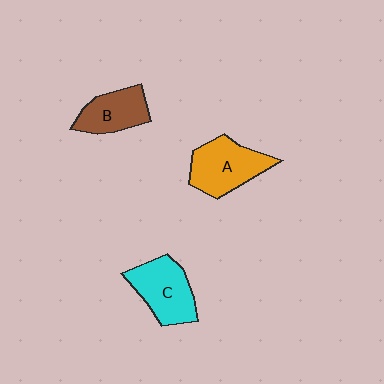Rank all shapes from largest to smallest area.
From largest to smallest: A (orange), C (cyan), B (brown).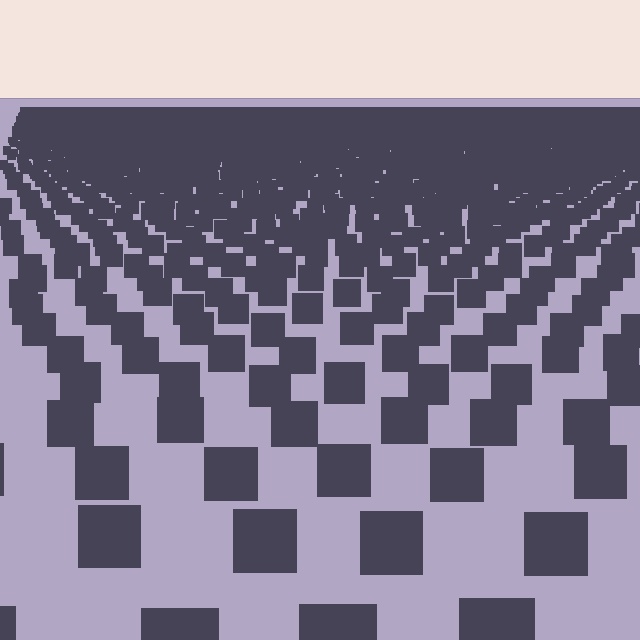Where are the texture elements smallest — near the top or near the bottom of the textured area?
Near the top.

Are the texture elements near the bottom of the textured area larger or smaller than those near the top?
Larger. Near the bottom, elements are closer to the viewer and appear at a bigger on-screen size.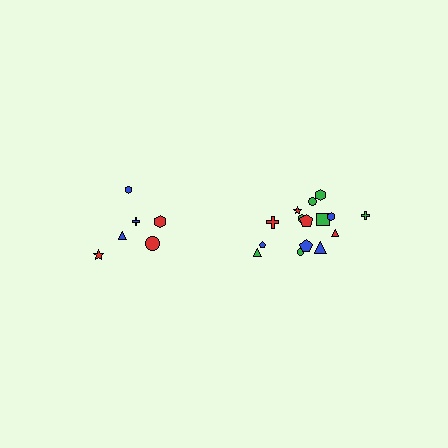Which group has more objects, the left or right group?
The right group.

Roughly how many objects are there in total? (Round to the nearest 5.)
Roughly 20 objects in total.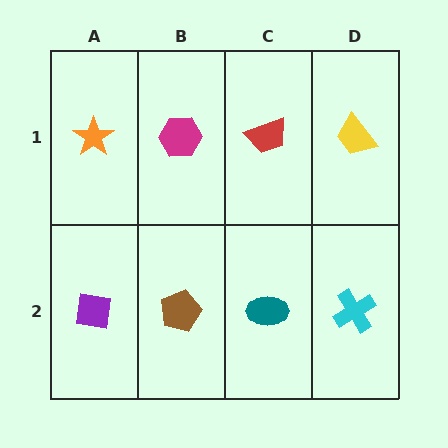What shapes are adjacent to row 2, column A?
An orange star (row 1, column A), a brown pentagon (row 2, column B).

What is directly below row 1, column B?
A brown pentagon.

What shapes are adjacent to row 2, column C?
A red trapezoid (row 1, column C), a brown pentagon (row 2, column B), a cyan cross (row 2, column D).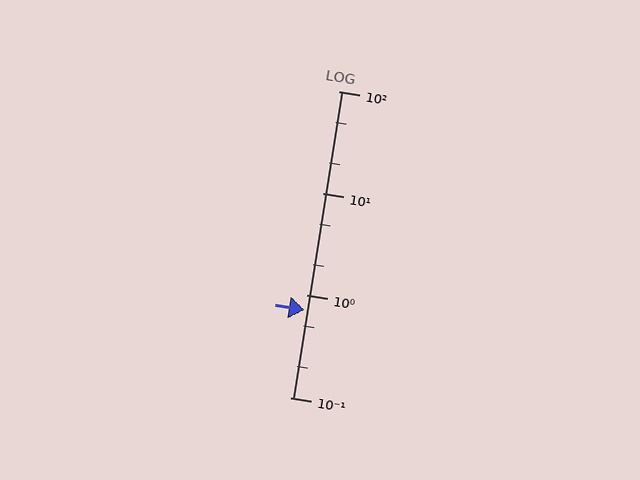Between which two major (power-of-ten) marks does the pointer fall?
The pointer is between 0.1 and 1.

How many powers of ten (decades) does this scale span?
The scale spans 3 decades, from 0.1 to 100.